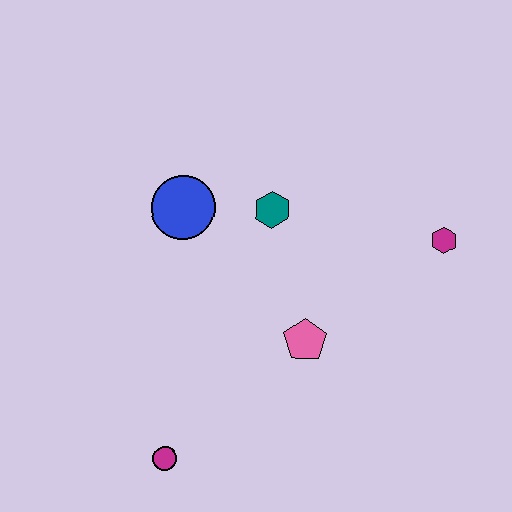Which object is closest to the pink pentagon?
The teal hexagon is closest to the pink pentagon.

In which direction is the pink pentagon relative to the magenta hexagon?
The pink pentagon is to the left of the magenta hexagon.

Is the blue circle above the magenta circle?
Yes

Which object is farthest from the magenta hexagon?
The magenta circle is farthest from the magenta hexagon.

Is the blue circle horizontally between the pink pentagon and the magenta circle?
Yes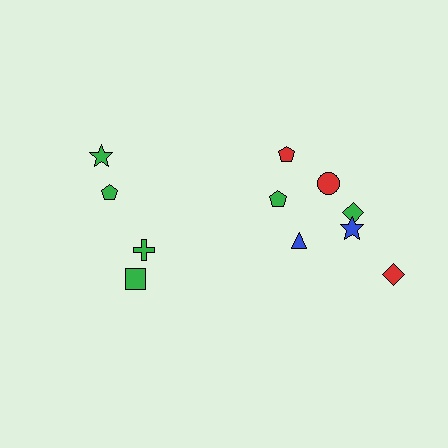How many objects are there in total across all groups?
There are 11 objects.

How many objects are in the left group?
There are 4 objects.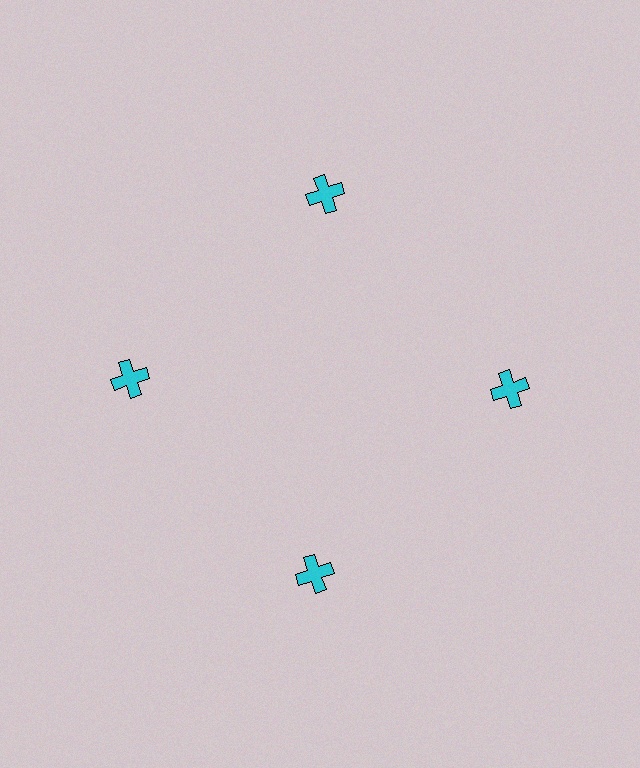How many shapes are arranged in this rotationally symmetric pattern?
There are 4 shapes, arranged in 4 groups of 1.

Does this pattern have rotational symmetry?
Yes, this pattern has 4-fold rotational symmetry. It looks the same after rotating 90 degrees around the center.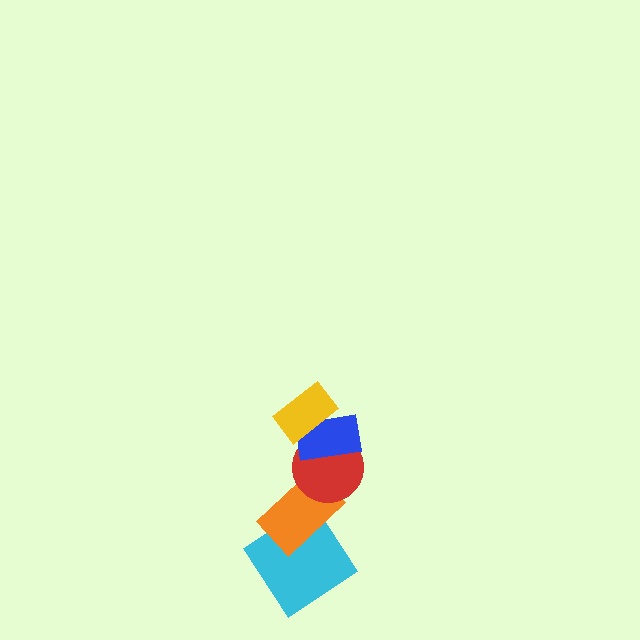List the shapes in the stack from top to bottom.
From top to bottom: the yellow rectangle, the blue rectangle, the red circle, the orange rectangle, the cyan diamond.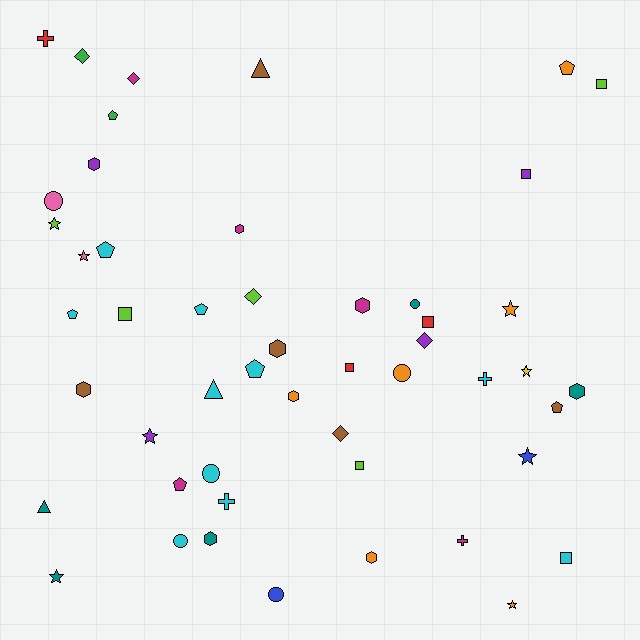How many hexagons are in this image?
There are 9 hexagons.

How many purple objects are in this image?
There are 4 purple objects.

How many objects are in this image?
There are 50 objects.